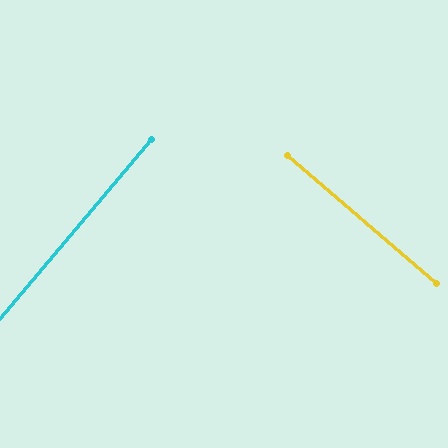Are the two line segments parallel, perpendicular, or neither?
Perpendicular — they meet at approximately 90°.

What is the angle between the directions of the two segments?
Approximately 90 degrees.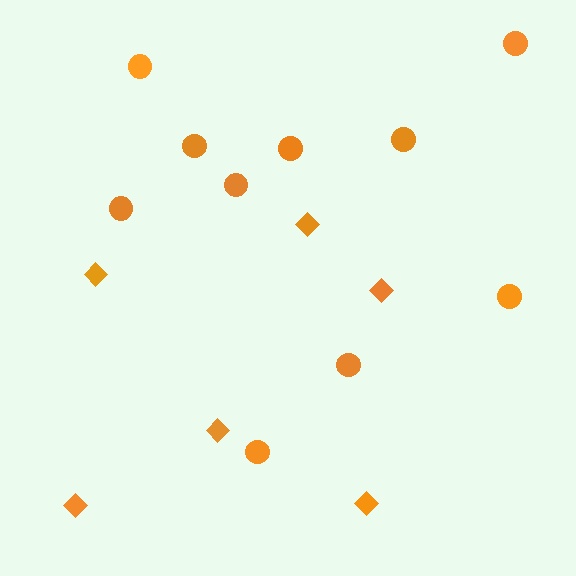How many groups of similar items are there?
There are 2 groups: one group of diamonds (6) and one group of circles (10).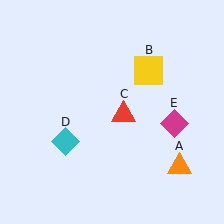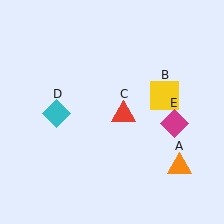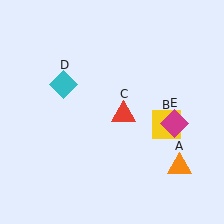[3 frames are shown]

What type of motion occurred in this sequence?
The yellow square (object B), cyan diamond (object D) rotated clockwise around the center of the scene.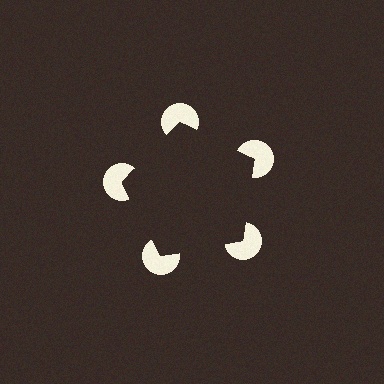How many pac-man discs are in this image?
There are 5 — one at each vertex of the illusory pentagon.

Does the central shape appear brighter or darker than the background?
It typically appears slightly darker than the background, even though no actual brightness change is drawn.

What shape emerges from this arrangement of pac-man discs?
An illusory pentagon — its edges are inferred from the aligned wedge cuts in the pac-man discs, not physically drawn.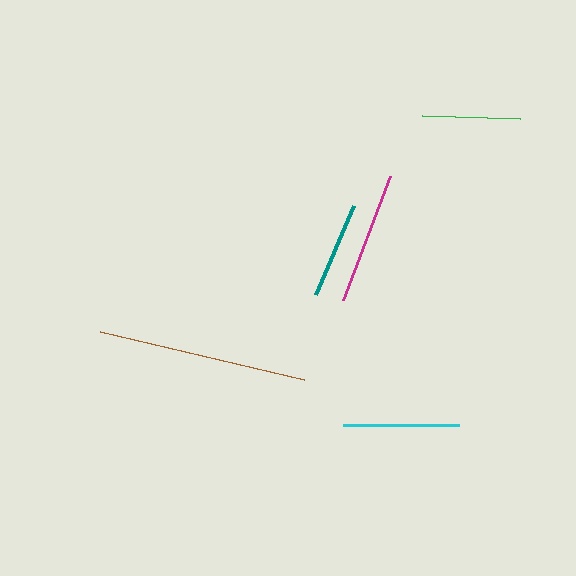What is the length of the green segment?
The green segment is approximately 98 pixels long.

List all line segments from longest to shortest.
From longest to shortest: brown, magenta, cyan, green, teal.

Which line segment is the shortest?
The teal line is the shortest at approximately 97 pixels.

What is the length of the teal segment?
The teal segment is approximately 97 pixels long.